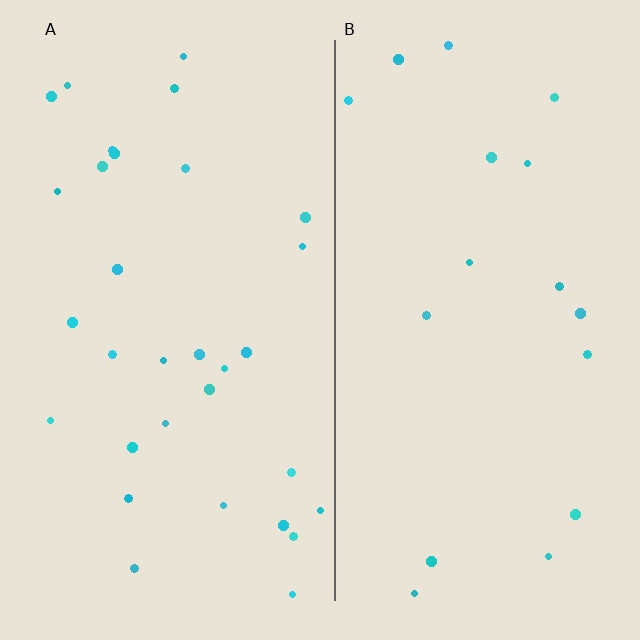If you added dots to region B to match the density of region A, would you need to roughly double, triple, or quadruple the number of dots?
Approximately double.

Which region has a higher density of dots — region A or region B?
A (the left).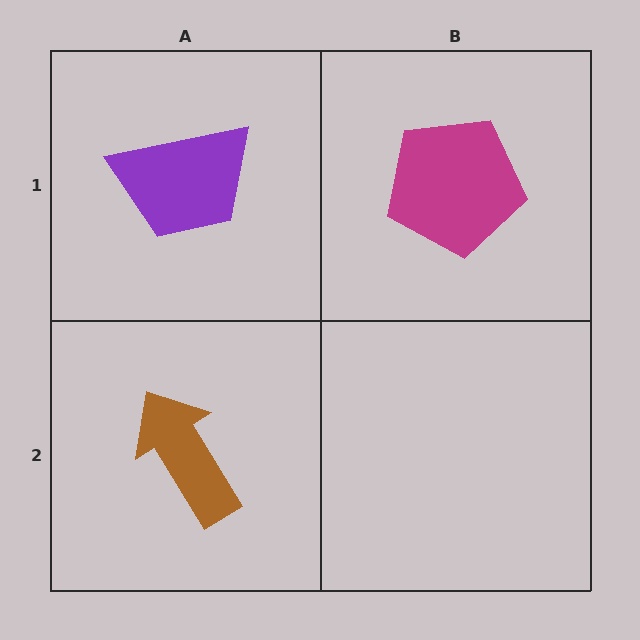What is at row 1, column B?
A magenta pentagon.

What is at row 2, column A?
A brown arrow.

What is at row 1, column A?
A purple trapezoid.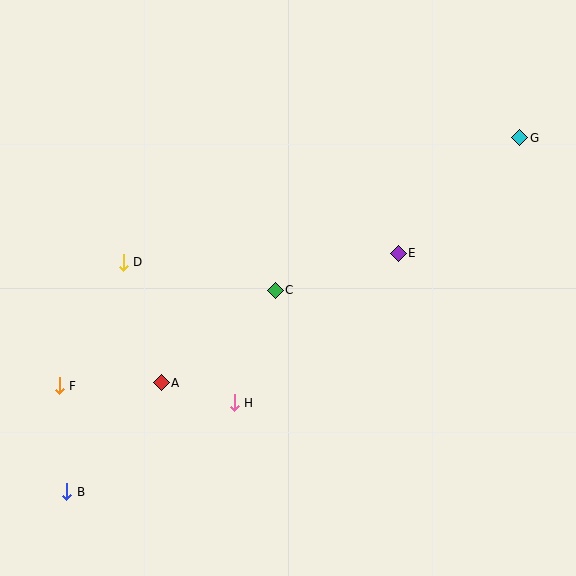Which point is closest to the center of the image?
Point C at (275, 290) is closest to the center.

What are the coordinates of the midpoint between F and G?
The midpoint between F and G is at (290, 262).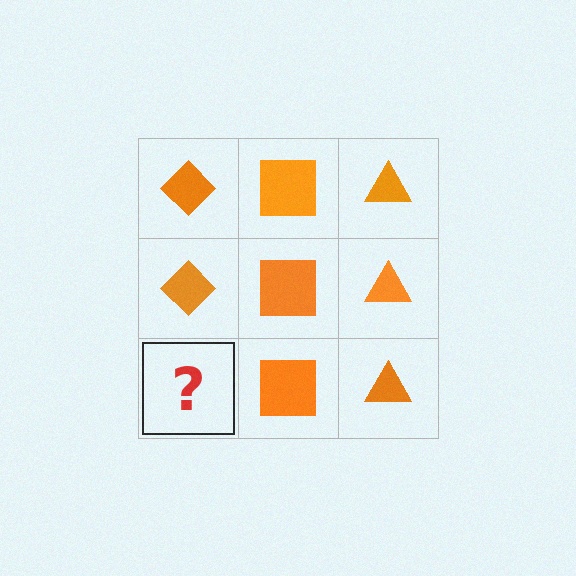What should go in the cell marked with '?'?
The missing cell should contain an orange diamond.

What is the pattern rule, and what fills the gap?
The rule is that each column has a consistent shape. The gap should be filled with an orange diamond.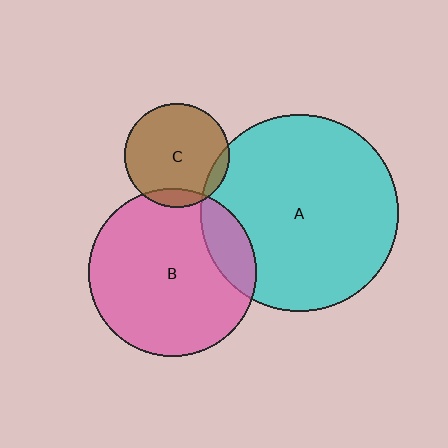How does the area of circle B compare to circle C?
Approximately 2.6 times.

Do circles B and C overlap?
Yes.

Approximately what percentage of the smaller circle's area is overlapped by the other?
Approximately 10%.